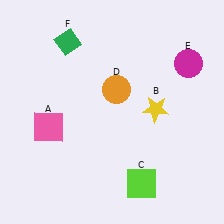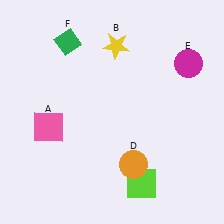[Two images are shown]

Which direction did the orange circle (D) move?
The orange circle (D) moved down.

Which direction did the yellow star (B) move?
The yellow star (B) moved up.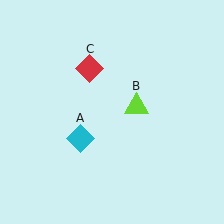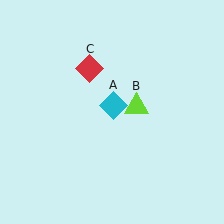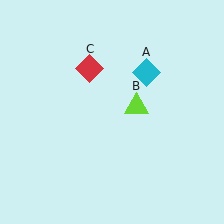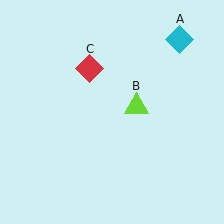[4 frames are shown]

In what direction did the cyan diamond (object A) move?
The cyan diamond (object A) moved up and to the right.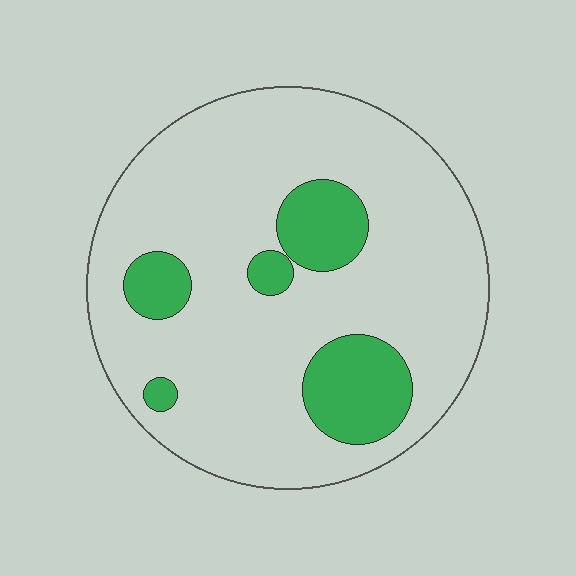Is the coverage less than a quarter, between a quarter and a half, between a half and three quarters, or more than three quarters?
Less than a quarter.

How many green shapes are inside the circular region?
5.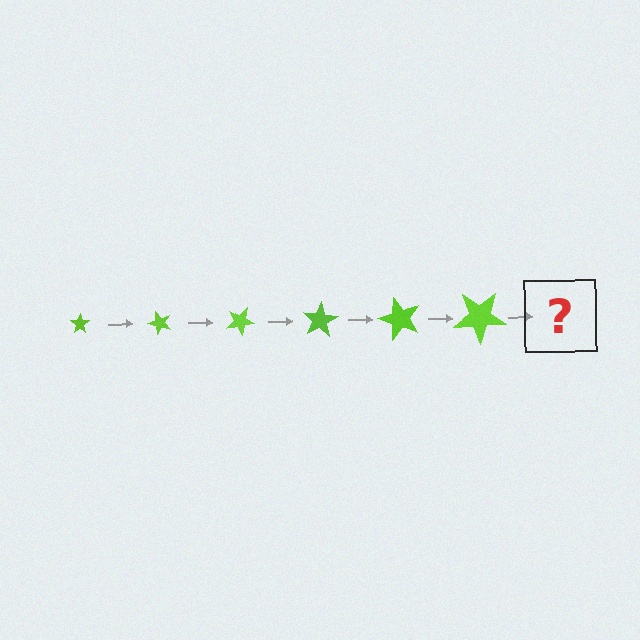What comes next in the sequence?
The next element should be a star, larger than the previous one and rotated 300 degrees from the start.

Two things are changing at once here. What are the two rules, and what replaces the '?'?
The two rules are that the star grows larger each step and it rotates 50 degrees each step. The '?' should be a star, larger than the previous one and rotated 300 degrees from the start.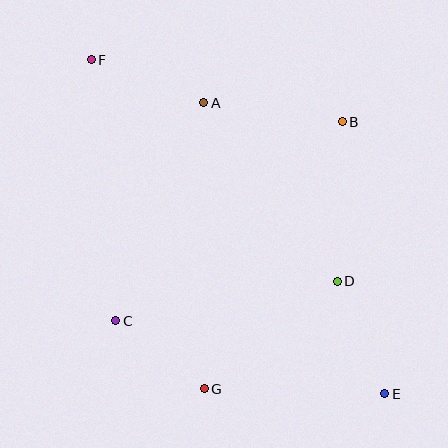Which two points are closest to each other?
Points C and G are closest to each other.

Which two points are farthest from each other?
Points E and F are farthest from each other.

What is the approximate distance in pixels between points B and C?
The distance between B and C is approximately 301 pixels.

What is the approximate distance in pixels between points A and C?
The distance between A and C is approximately 235 pixels.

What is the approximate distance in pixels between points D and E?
The distance between D and E is approximately 122 pixels.